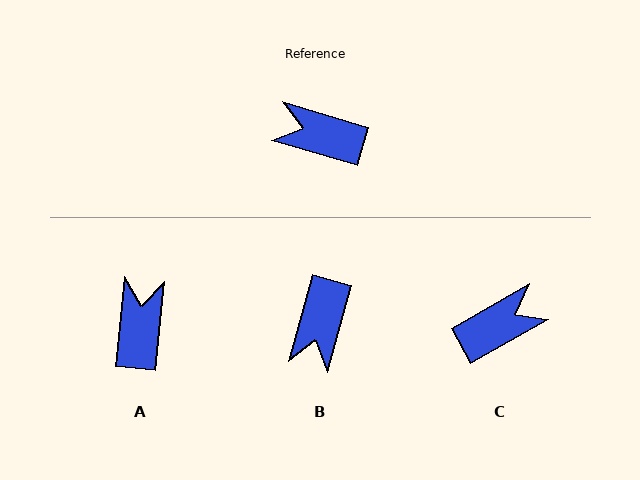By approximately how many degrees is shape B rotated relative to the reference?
Approximately 91 degrees counter-clockwise.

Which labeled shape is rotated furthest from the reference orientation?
C, about 134 degrees away.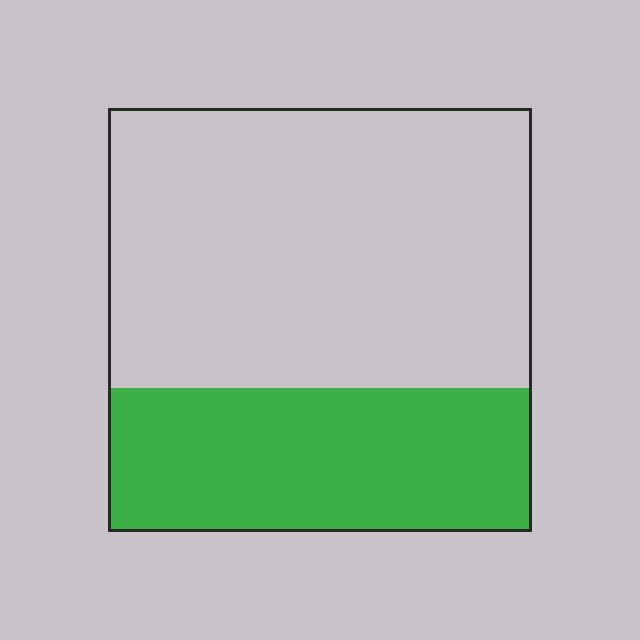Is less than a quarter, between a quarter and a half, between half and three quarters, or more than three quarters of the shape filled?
Between a quarter and a half.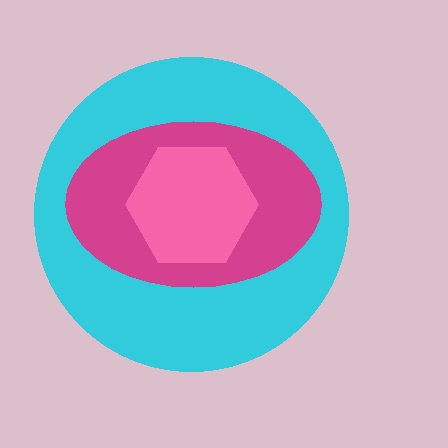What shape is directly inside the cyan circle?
The magenta ellipse.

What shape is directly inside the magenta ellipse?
The pink hexagon.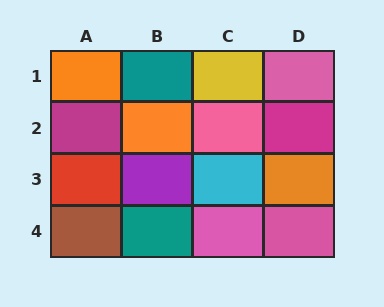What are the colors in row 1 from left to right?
Orange, teal, yellow, pink.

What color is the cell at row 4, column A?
Brown.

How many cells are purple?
1 cell is purple.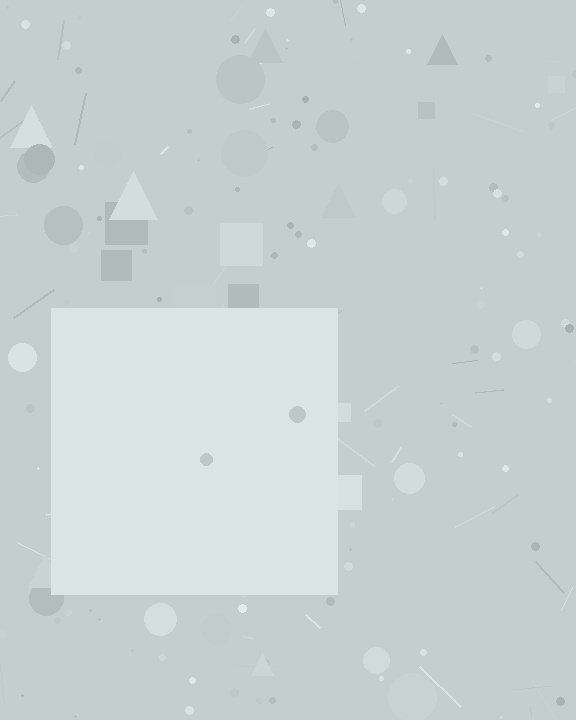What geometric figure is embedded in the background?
A square is embedded in the background.